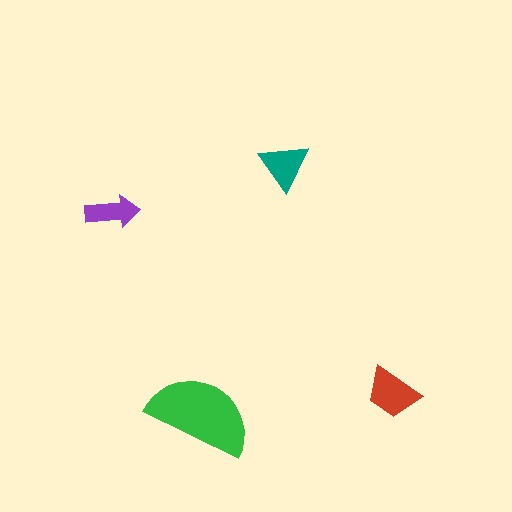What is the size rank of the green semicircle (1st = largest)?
1st.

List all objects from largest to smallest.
The green semicircle, the red trapezoid, the teal triangle, the purple arrow.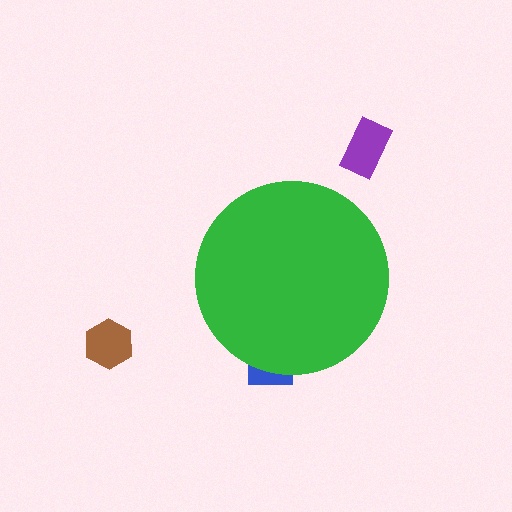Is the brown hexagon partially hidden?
No, the brown hexagon is fully visible.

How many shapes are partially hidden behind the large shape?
1 shape is partially hidden.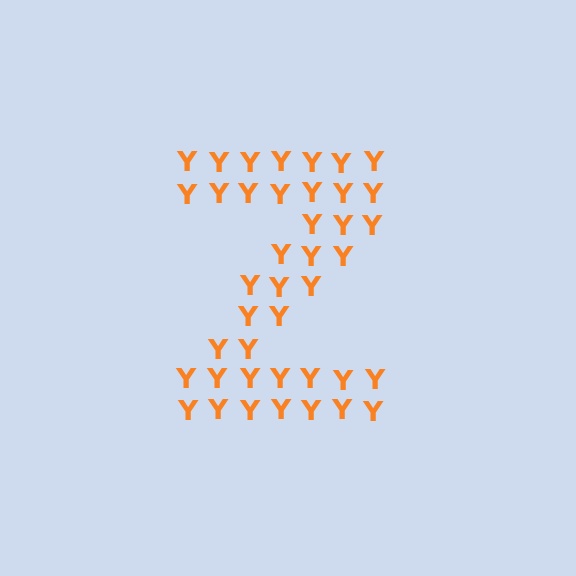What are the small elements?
The small elements are letter Y's.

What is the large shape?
The large shape is the letter Z.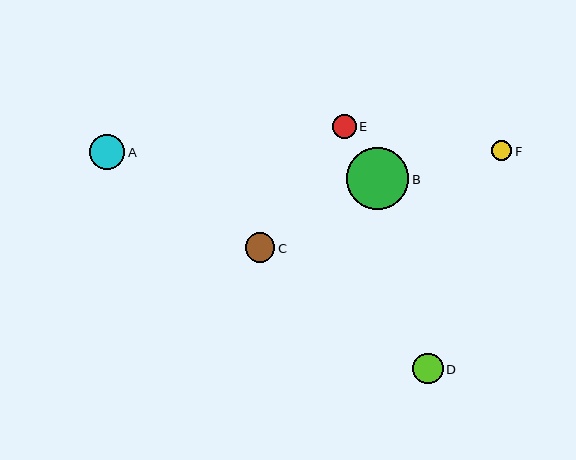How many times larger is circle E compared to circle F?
Circle E is approximately 1.2 times the size of circle F.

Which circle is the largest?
Circle B is the largest with a size of approximately 63 pixels.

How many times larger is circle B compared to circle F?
Circle B is approximately 3.1 times the size of circle F.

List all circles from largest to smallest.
From largest to smallest: B, A, D, C, E, F.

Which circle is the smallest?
Circle F is the smallest with a size of approximately 20 pixels.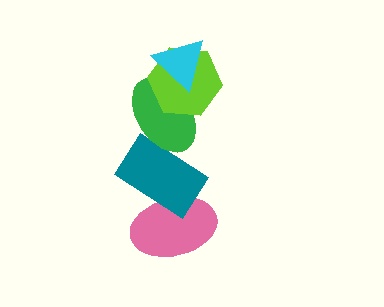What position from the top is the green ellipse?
The green ellipse is 3rd from the top.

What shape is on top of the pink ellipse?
The teal rectangle is on top of the pink ellipse.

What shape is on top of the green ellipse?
The lime hexagon is on top of the green ellipse.